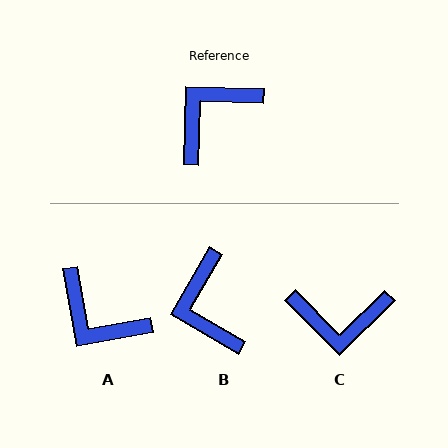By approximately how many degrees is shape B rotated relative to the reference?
Approximately 61 degrees counter-clockwise.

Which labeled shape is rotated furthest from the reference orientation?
C, about 136 degrees away.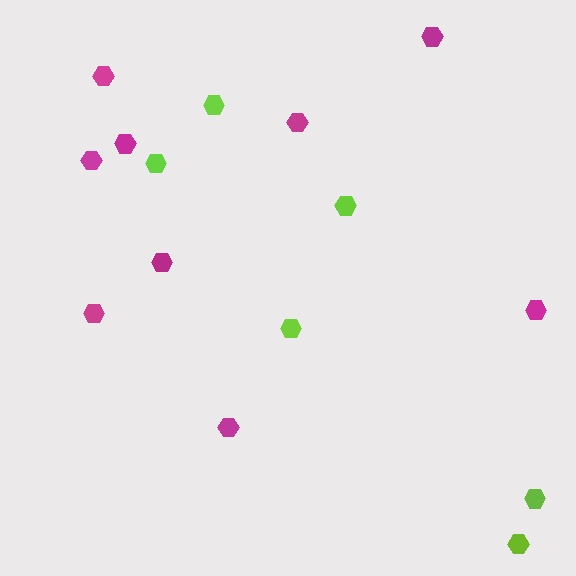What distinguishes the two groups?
There are 2 groups: one group of magenta hexagons (9) and one group of lime hexagons (6).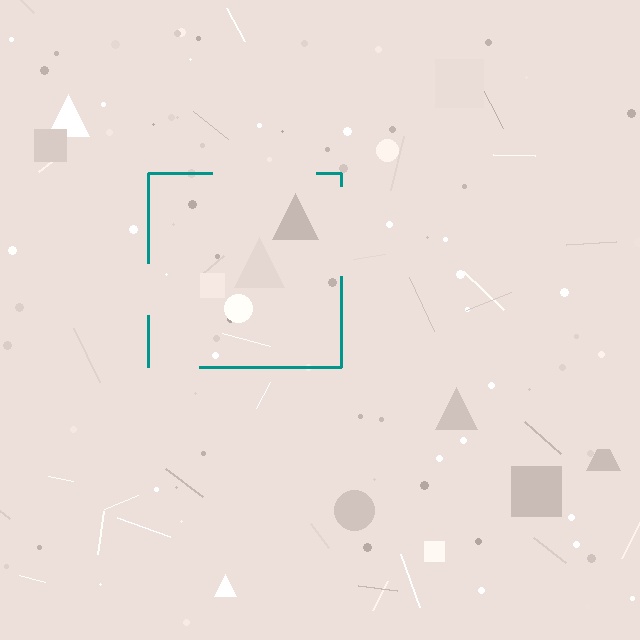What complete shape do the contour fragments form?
The contour fragments form a square.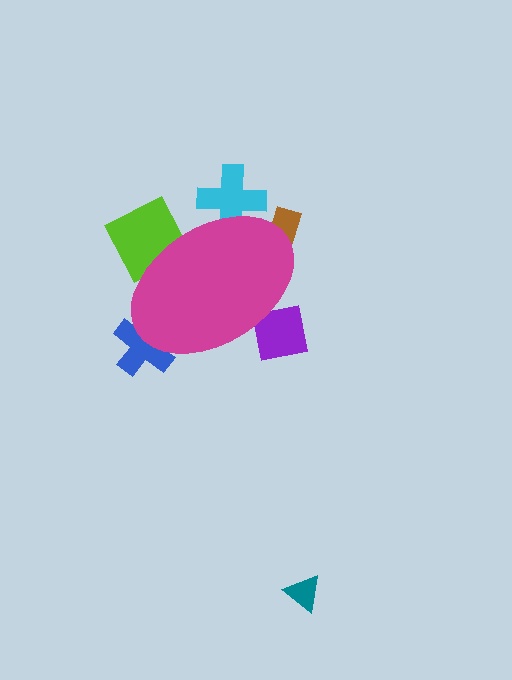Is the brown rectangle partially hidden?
Yes, the brown rectangle is partially hidden behind the magenta ellipse.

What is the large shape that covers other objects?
A magenta ellipse.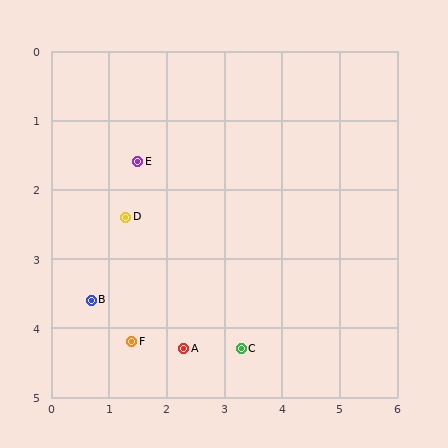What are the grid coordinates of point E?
Point E is at approximately (1.5, 1.6).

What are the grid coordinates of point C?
Point C is at approximately (3.3, 4.3).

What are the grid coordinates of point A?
Point A is at approximately (2.3, 4.3).